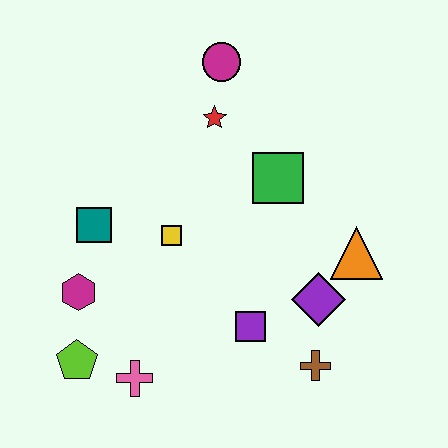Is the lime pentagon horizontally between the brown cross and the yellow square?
No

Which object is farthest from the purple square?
The magenta circle is farthest from the purple square.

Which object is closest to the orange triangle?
The purple diamond is closest to the orange triangle.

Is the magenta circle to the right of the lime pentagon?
Yes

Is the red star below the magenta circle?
Yes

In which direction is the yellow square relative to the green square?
The yellow square is to the left of the green square.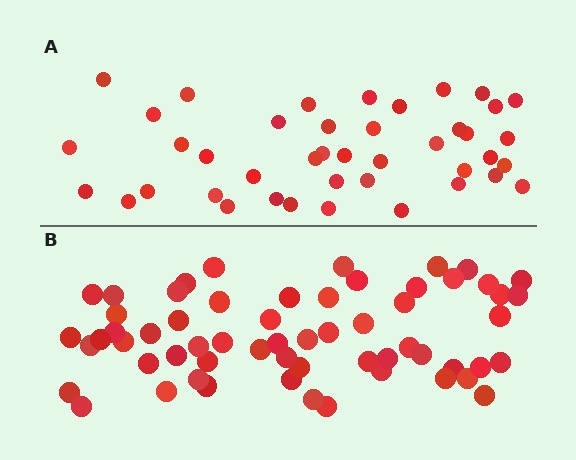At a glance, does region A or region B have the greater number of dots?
Region B (the bottom region) has more dots.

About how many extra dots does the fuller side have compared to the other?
Region B has approximately 20 more dots than region A.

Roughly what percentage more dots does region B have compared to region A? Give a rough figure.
About 45% more.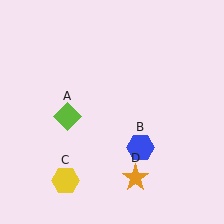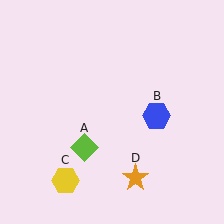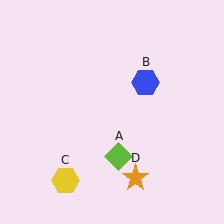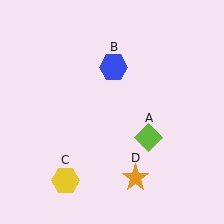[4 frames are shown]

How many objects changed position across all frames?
2 objects changed position: lime diamond (object A), blue hexagon (object B).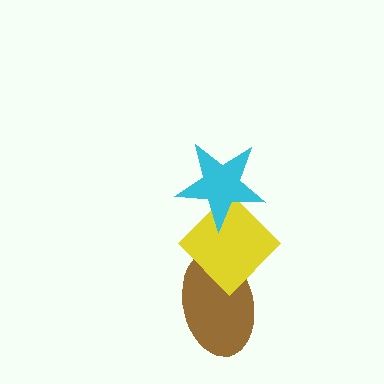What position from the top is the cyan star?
The cyan star is 1st from the top.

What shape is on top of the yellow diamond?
The cyan star is on top of the yellow diamond.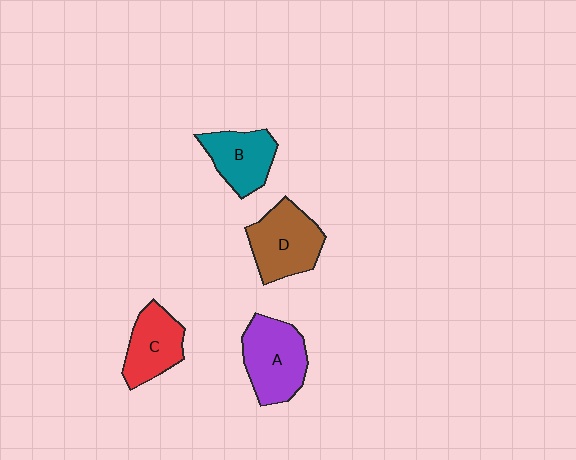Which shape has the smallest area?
Shape B (teal).